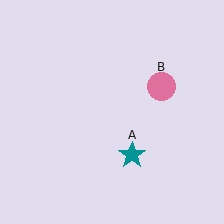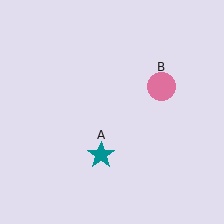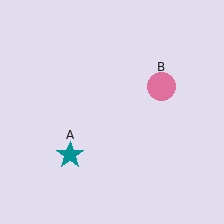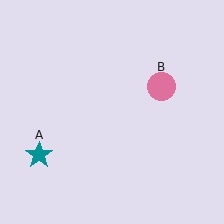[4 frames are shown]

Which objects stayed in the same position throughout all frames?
Pink circle (object B) remained stationary.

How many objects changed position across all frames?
1 object changed position: teal star (object A).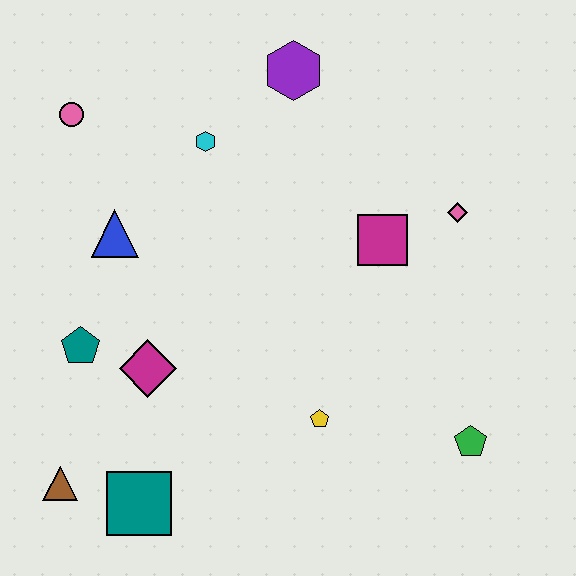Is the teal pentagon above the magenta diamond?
Yes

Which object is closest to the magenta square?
The pink diamond is closest to the magenta square.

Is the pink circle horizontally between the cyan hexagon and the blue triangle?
No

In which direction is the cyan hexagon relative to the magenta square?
The cyan hexagon is to the left of the magenta square.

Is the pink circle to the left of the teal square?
Yes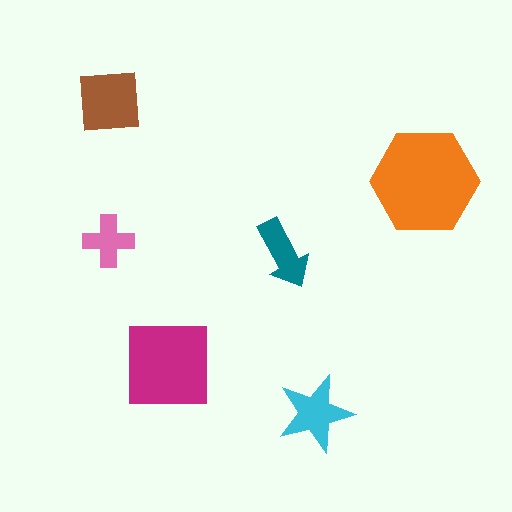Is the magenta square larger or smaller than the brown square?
Larger.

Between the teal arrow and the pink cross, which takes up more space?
The teal arrow.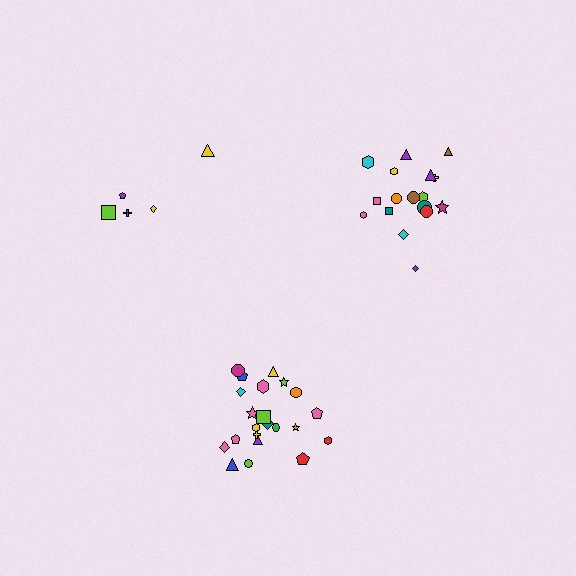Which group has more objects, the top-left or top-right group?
The top-right group.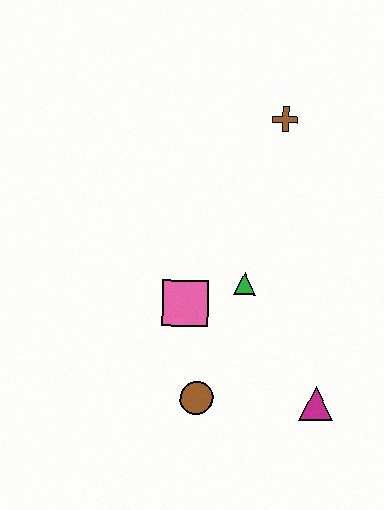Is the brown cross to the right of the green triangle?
Yes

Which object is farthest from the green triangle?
The brown cross is farthest from the green triangle.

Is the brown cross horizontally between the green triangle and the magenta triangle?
Yes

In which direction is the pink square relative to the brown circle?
The pink square is above the brown circle.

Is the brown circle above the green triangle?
No